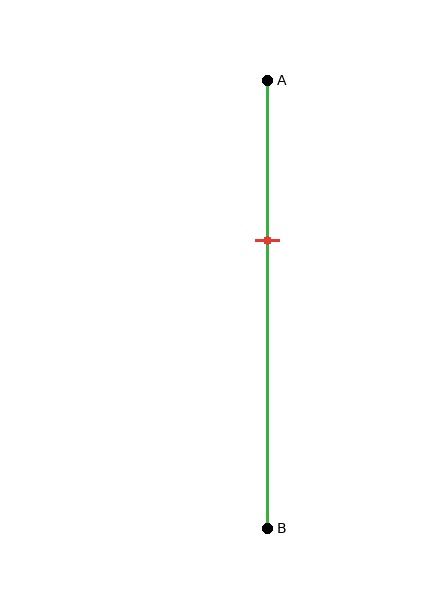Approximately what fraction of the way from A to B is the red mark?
The red mark is approximately 35% of the way from A to B.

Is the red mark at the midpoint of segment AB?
No, the mark is at about 35% from A, not at the 50% midpoint.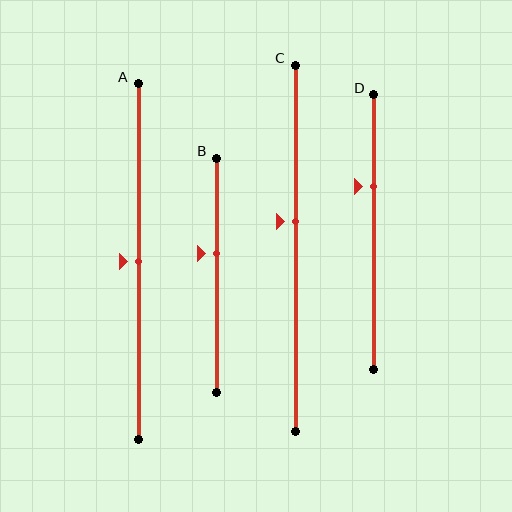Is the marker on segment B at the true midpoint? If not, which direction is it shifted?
No, the marker on segment B is shifted upward by about 9% of the segment length.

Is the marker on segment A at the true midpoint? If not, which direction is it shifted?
Yes, the marker on segment A is at the true midpoint.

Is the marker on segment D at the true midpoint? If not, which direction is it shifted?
No, the marker on segment D is shifted upward by about 17% of the segment length.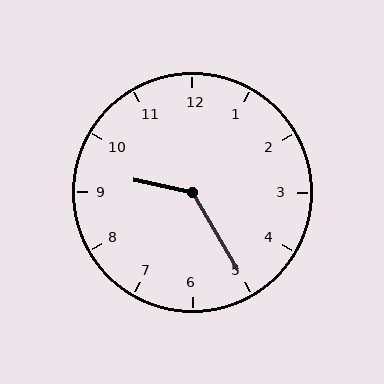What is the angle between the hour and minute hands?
Approximately 132 degrees.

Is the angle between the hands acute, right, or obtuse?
It is obtuse.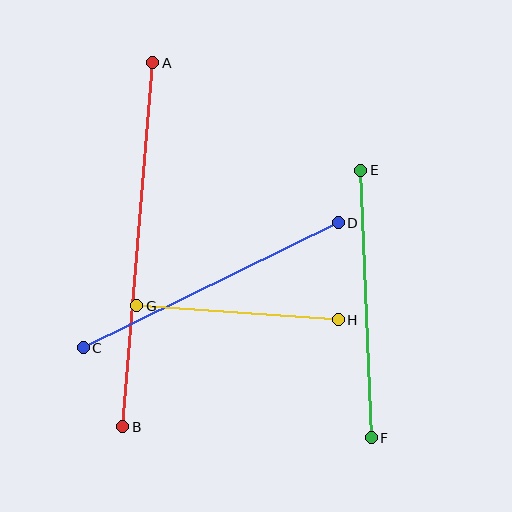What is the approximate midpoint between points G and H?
The midpoint is at approximately (237, 313) pixels.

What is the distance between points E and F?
The distance is approximately 268 pixels.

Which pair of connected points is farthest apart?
Points A and B are farthest apart.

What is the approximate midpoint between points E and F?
The midpoint is at approximately (366, 304) pixels.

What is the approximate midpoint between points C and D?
The midpoint is at approximately (211, 285) pixels.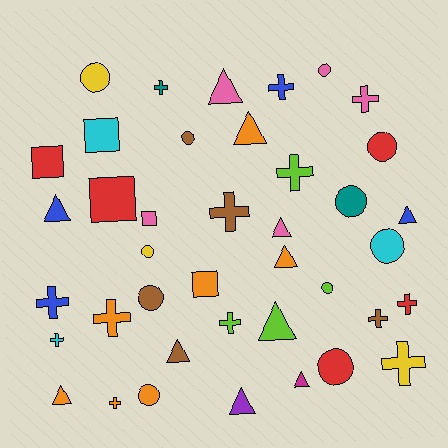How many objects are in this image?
There are 40 objects.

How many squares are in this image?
There are 5 squares.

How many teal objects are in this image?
There are 2 teal objects.